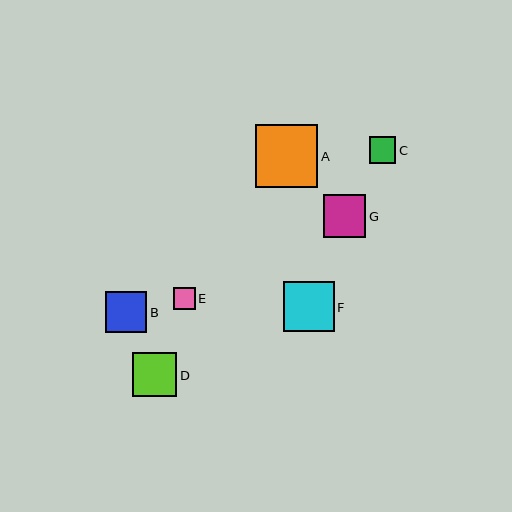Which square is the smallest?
Square E is the smallest with a size of approximately 22 pixels.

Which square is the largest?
Square A is the largest with a size of approximately 63 pixels.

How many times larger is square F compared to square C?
Square F is approximately 1.9 times the size of square C.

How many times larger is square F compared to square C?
Square F is approximately 1.9 times the size of square C.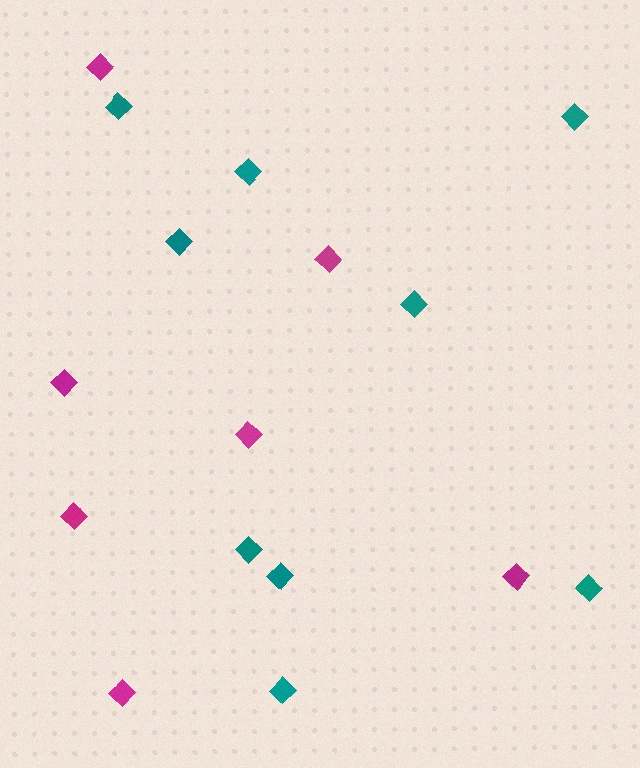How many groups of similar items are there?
There are 2 groups: one group of teal diamonds (9) and one group of magenta diamonds (7).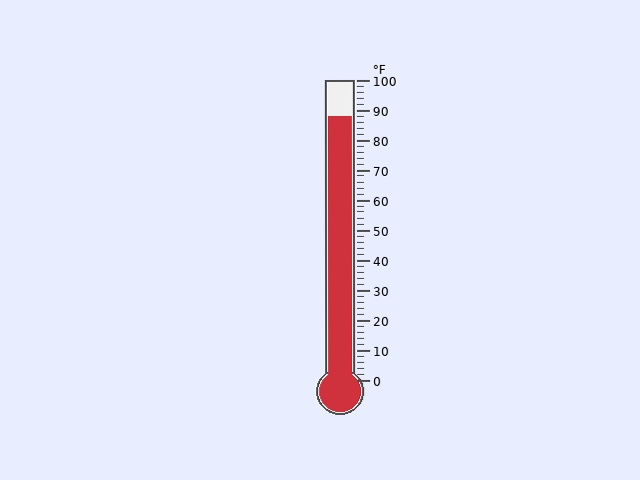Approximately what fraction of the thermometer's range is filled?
The thermometer is filled to approximately 90% of its range.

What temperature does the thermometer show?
The thermometer shows approximately 88°F.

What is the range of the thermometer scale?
The thermometer scale ranges from 0°F to 100°F.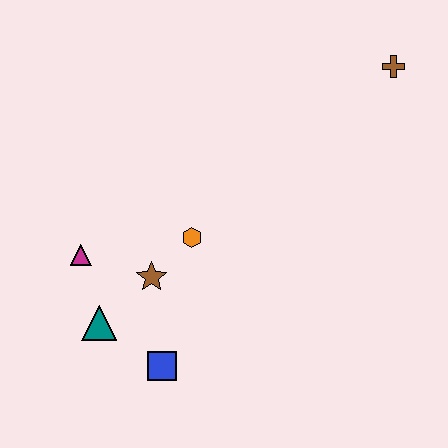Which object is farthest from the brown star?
The brown cross is farthest from the brown star.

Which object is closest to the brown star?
The orange hexagon is closest to the brown star.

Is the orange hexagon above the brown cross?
No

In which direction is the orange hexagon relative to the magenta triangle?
The orange hexagon is to the right of the magenta triangle.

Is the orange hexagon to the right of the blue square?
Yes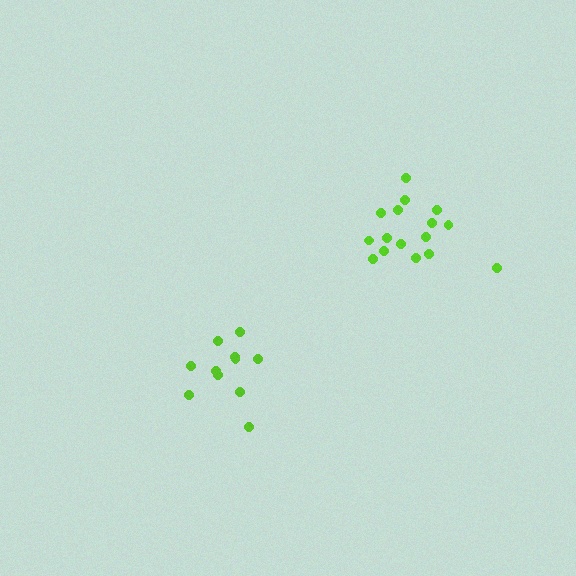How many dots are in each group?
Group 1: 11 dots, Group 2: 16 dots (27 total).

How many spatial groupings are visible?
There are 2 spatial groupings.